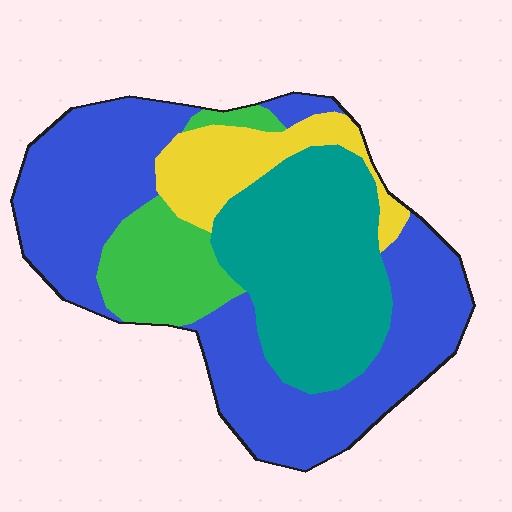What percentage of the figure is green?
Green covers 13% of the figure.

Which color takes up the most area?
Blue, at roughly 45%.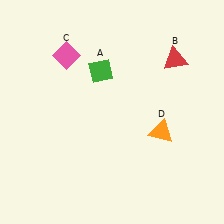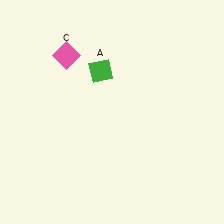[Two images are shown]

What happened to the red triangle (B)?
The red triangle (B) was removed in Image 2. It was in the top-right area of Image 1.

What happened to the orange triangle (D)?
The orange triangle (D) was removed in Image 2. It was in the bottom-right area of Image 1.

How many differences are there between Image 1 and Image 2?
There are 2 differences between the two images.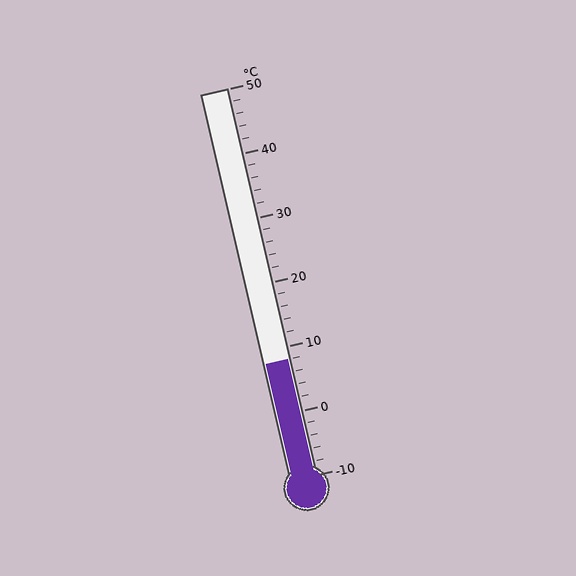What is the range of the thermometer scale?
The thermometer scale ranges from -10°C to 50°C.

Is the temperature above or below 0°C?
The temperature is above 0°C.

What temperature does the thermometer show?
The thermometer shows approximately 8°C.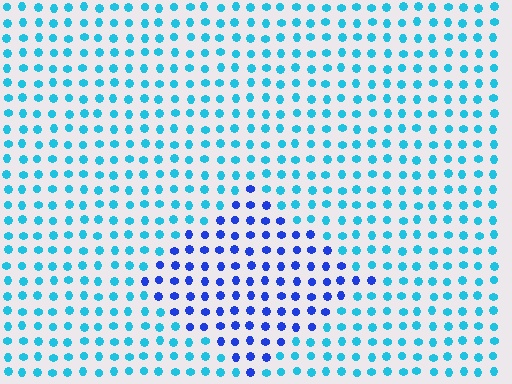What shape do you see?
I see a diamond.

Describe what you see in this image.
The image is filled with small cyan elements in a uniform arrangement. A diamond-shaped region is visible where the elements are tinted to a slightly different hue, forming a subtle color boundary.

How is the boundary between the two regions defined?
The boundary is defined purely by a slight shift in hue (about 42 degrees). Spacing, size, and orientation are identical on both sides.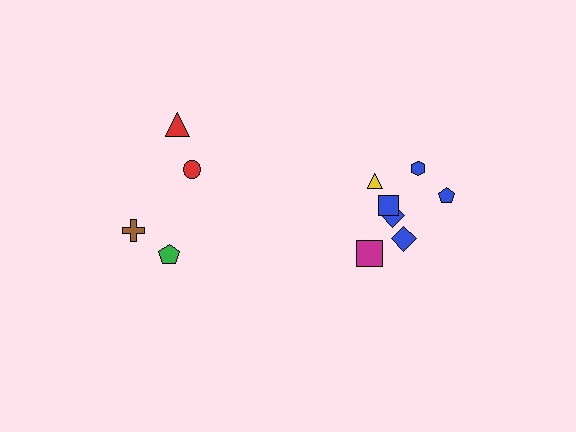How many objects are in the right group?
There are 7 objects.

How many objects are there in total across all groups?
There are 11 objects.